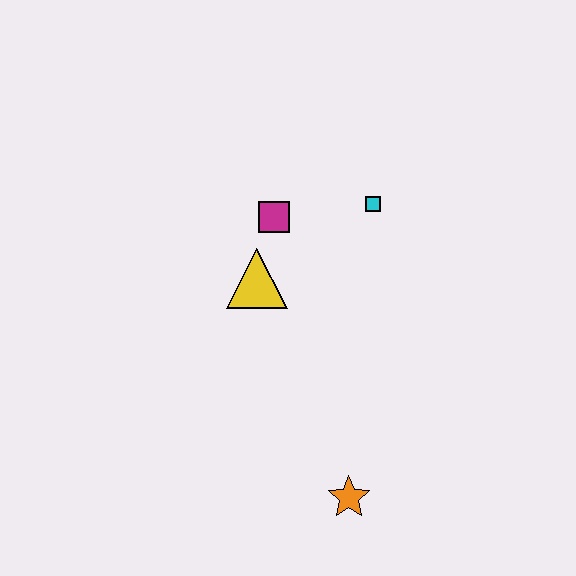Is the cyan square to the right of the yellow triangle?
Yes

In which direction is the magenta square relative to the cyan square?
The magenta square is to the left of the cyan square.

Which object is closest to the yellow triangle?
The magenta square is closest to the yellow triangle.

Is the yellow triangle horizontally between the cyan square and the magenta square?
No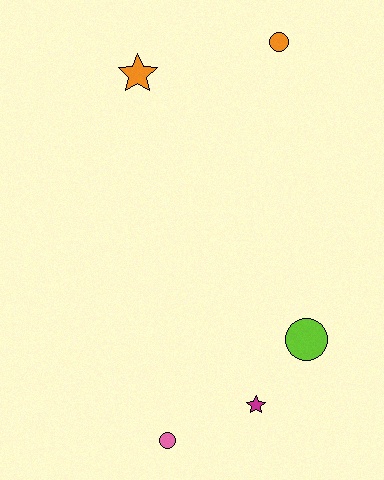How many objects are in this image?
There are 5 objects.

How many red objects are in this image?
There are no red objects.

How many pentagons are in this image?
There are no pentagons.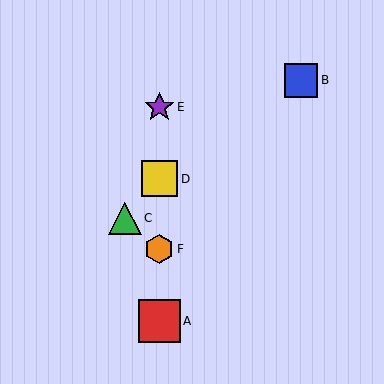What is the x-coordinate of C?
Object C is at x≈125.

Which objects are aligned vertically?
Objects A, D, E, F are aligned vertically.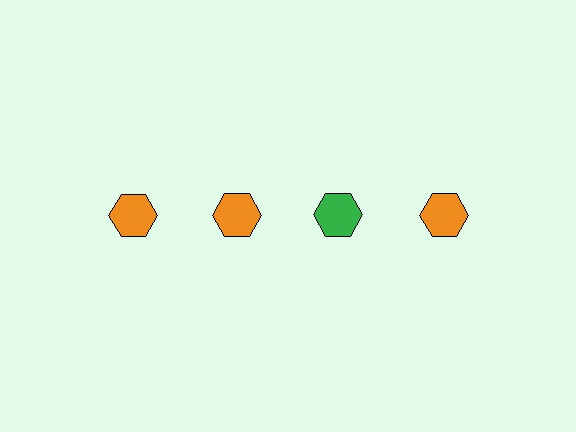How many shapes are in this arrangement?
There are 4 shapes arranged in a grid pattern.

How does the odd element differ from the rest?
It has a different color: green instead of orange.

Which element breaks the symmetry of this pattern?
The green hexagon in the top row, center column breaks the symmetry. All other shapes are orange hexagons.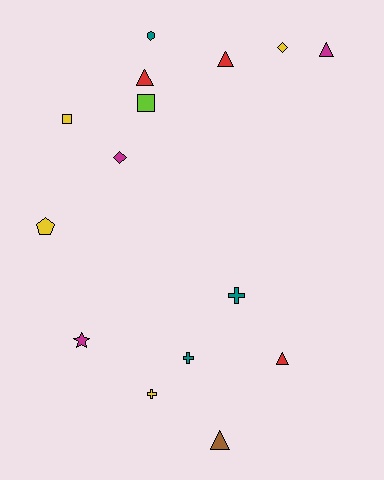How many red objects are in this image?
There are 3 red objects.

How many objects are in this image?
There are 15 objects.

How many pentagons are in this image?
There is 1 pentagon.